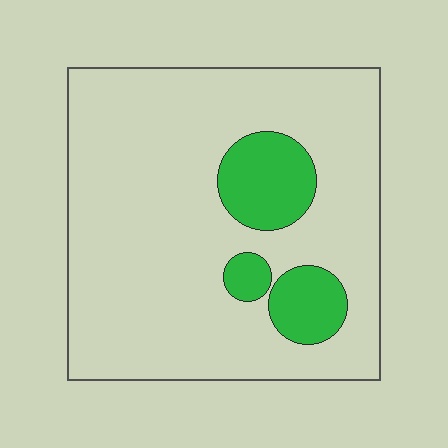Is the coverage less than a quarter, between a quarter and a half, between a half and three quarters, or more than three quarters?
Less than a quarter.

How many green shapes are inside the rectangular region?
3.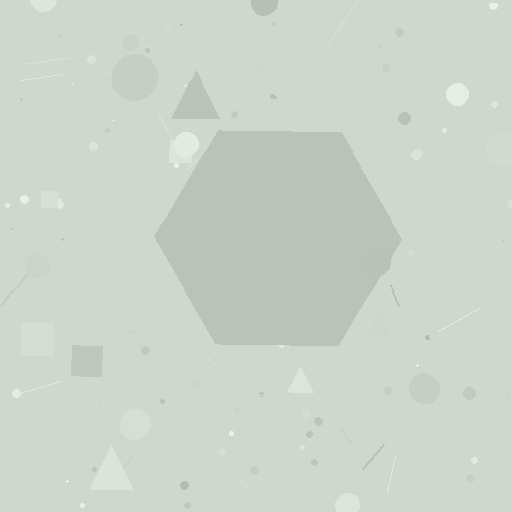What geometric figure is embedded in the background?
A hexagon is embedded in the background.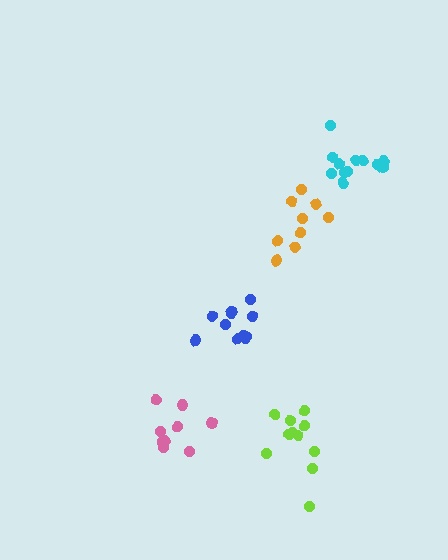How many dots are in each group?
Group 1: 11 dots, Group 2: 9 dots, Group 3: 12 dots, Group 4: 11 dots, Group 5: 9 dots (52 total).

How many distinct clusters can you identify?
There are 5 distinct clusters.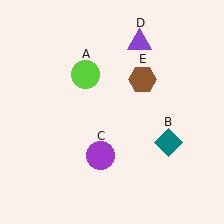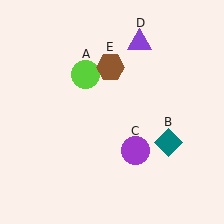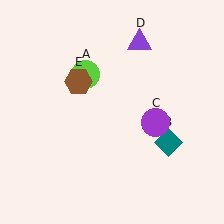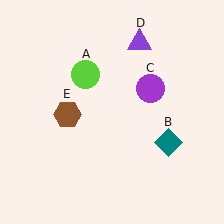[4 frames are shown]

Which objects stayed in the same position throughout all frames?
Lime circle (object A) and teal diamond (object B) and purple triangle (object D) remained stationary.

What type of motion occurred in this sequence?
The purple circle (object C), brown hexagon (object E) rotated counterclockwise around the center of the scene.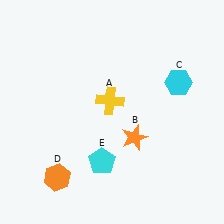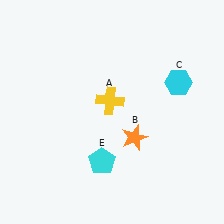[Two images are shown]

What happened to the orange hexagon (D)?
The orange hexagon (D) was removed in Image 2. It was in the bottom-left area of Image 1.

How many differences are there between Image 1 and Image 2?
There is 1 difference between the two images.